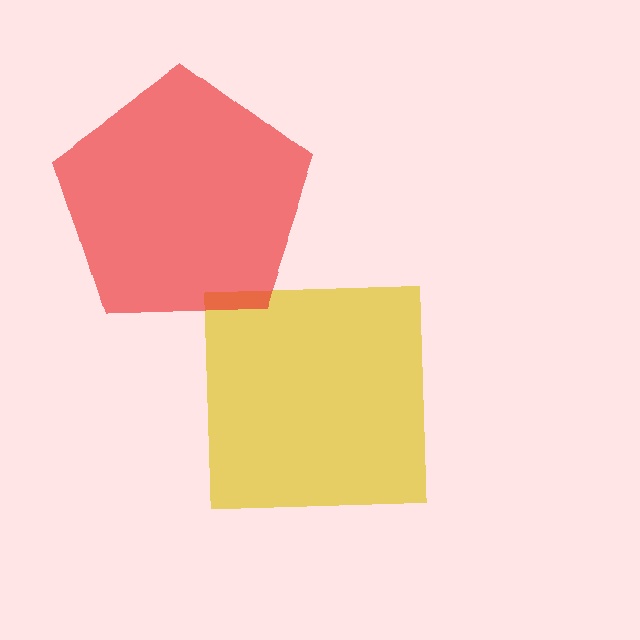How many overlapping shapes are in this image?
There are 2 overlapping shapes in the image.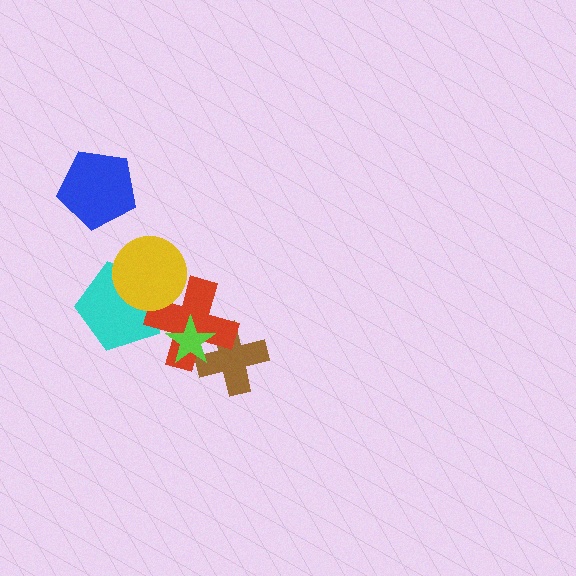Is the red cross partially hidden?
Yes, it is partially covered by another shape.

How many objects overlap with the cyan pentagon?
2 objects overlap with the cyan pentagon.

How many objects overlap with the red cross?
4 objects overlap with the red cross.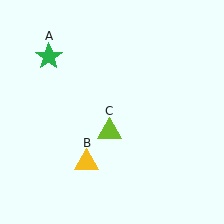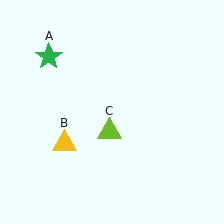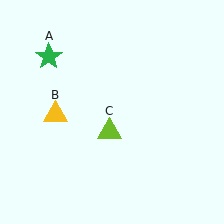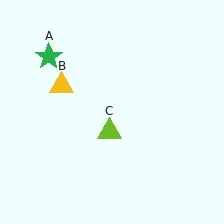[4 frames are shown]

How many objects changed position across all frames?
1 object changed position: yellow triangle (object B).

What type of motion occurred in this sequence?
The yellow triangle (object B) rotated clockwise around the center of the scene.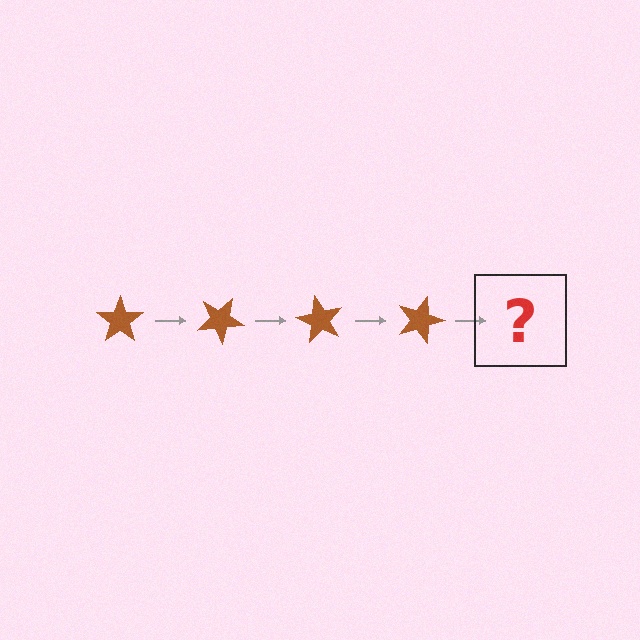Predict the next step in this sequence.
The next step is a brown star rotated 120 degrees.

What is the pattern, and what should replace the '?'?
The pattern is that the star rotates 30 degrees each step. The '?' should be a brown star rotated 120 degrees.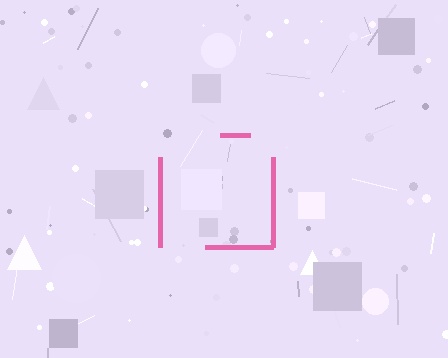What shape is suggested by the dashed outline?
The dashed outline suggests a square.